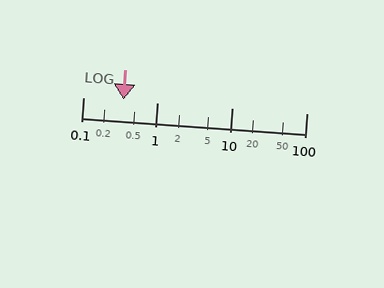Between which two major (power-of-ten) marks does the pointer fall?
The pointer is between 0.1 and 1.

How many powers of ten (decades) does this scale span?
The scale spans 3 decades, from 0.1 to 100.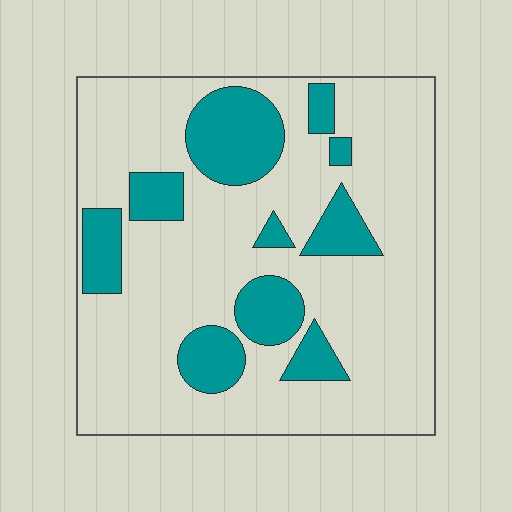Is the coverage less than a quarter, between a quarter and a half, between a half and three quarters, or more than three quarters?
Less than a quarter.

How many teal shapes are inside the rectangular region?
10.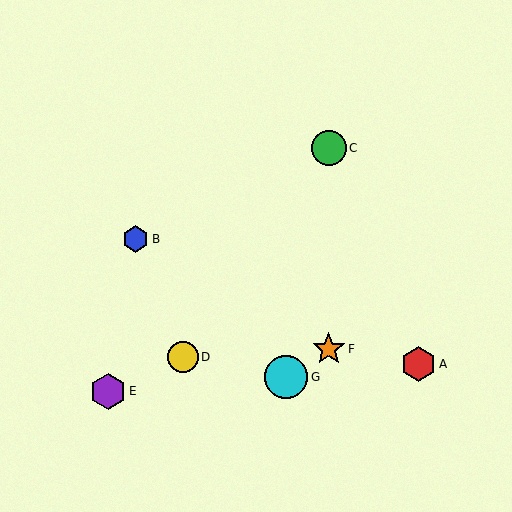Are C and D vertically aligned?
No, C is at x≈329 and D is at x≈183.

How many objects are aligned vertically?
2 objects (C, F) are aligned vertically.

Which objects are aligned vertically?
Objects C, F are aligned vertically.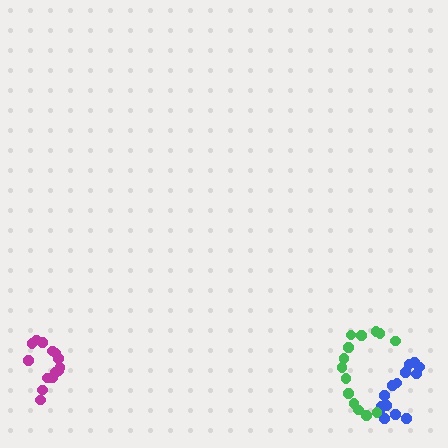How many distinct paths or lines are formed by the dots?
There are 3 distinct paths.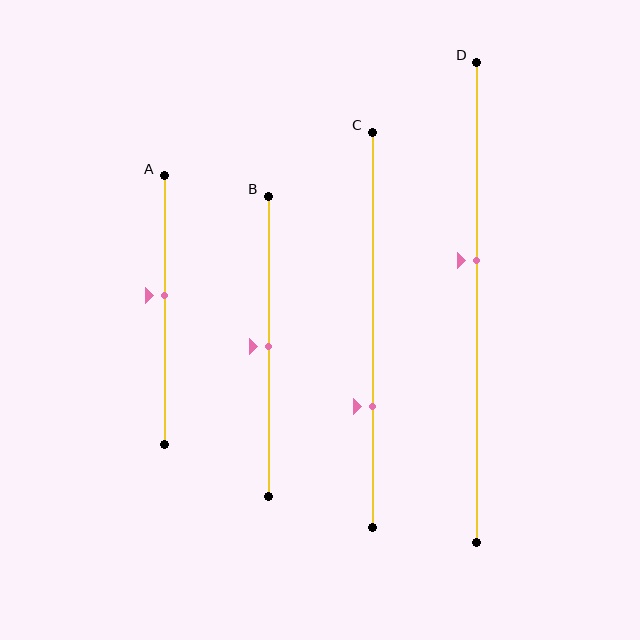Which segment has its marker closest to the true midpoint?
Segment B has its marker closest to the true midpoint.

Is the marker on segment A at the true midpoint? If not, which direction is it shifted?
No, the marker on segment A is shifted upward by about 6% of the segment length.